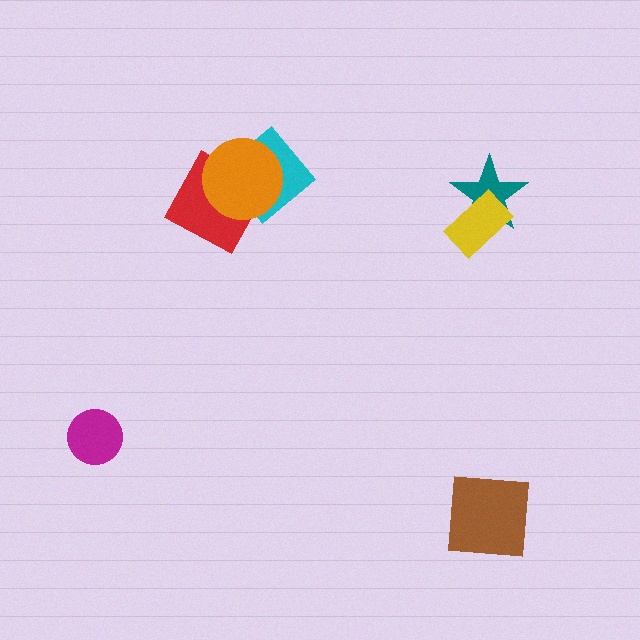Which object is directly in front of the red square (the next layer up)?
The cyan diamond is directly in front of the red square.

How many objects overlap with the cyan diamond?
2 objects overlap with the cyan diamond.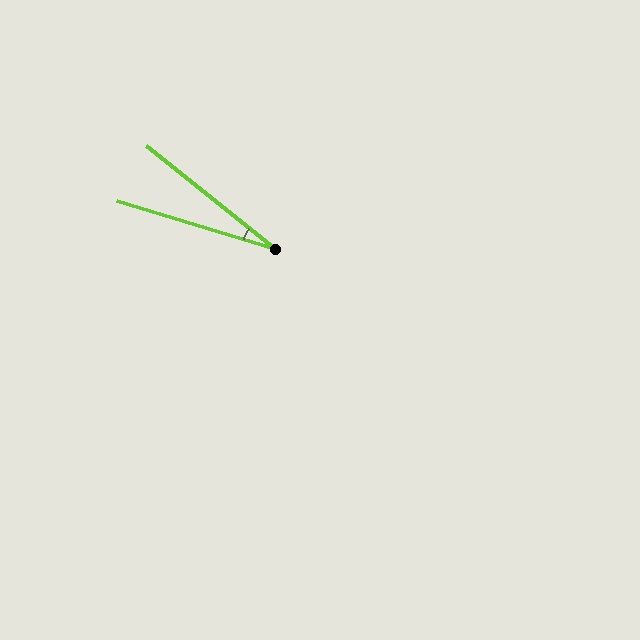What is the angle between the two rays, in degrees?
Approximately 22 degrees.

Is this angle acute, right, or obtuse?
It is acute.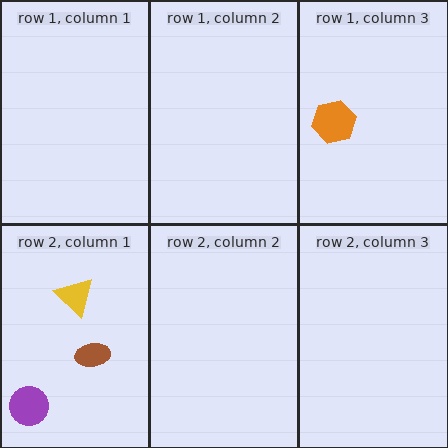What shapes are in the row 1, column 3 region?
The orange hexagon.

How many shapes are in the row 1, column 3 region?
1.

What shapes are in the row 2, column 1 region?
The brown ellipse, the yellow triangle, the purple circle.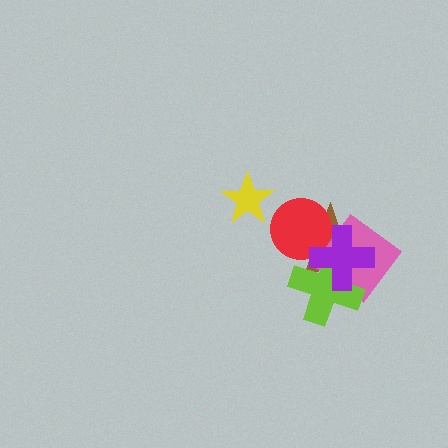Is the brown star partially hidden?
Yes, it is partially covered by another shape.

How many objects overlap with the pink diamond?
4 objects overlap with the pink diamond.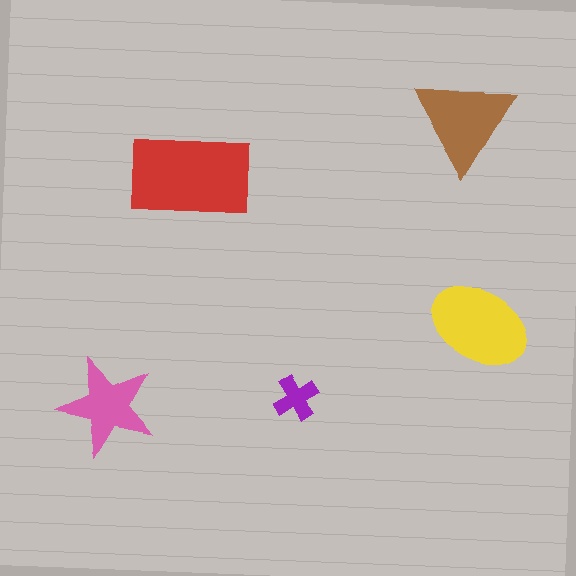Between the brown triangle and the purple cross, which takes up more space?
The brown triangle.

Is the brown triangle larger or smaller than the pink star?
Larger.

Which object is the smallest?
The purple cross.